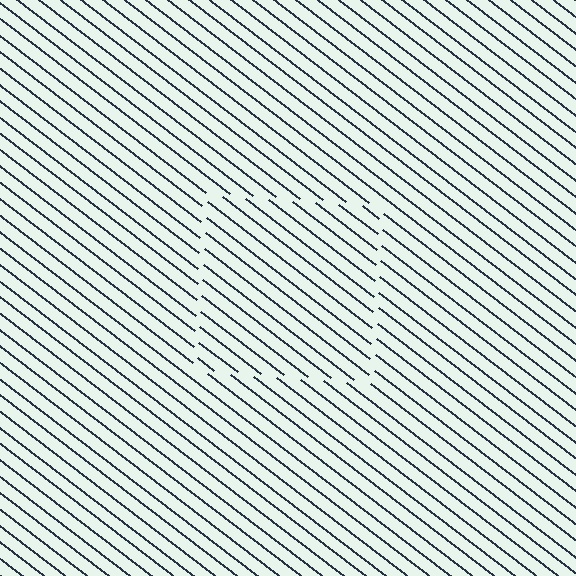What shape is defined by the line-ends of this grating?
An illusory square. The interior of the shape contains the same grating, shifted by half a period — the contour is defined by the phase discontinuity where line-ends from the inner and outer gratings abut.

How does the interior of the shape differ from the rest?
The interior of the shape contains the same grating, shifted by half a period — the contour is defined by the phase discontinuity where line-ends from the inner and outer gratings abut.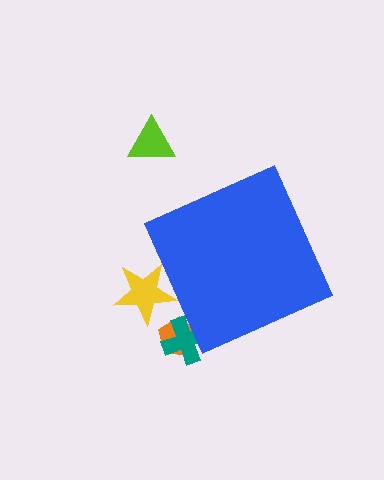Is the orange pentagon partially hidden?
Yes, the orange pentagon is partially hidden behind the blue diamond.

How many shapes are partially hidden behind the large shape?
3 shapes are partially hidden.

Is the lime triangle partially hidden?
No, the lime triangle is fully visible.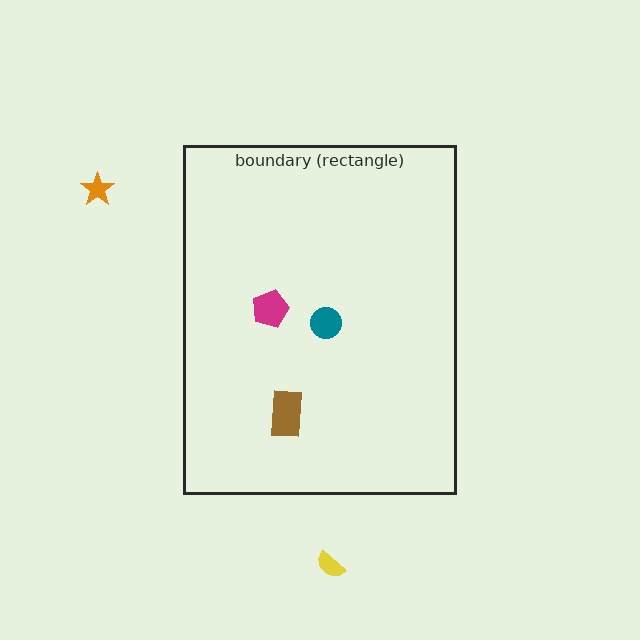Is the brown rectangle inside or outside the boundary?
Inside.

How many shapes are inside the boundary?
3 inside, 2 outside.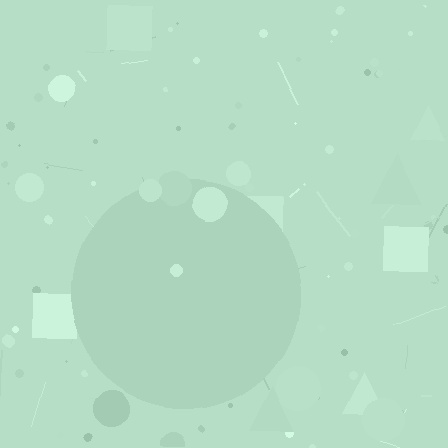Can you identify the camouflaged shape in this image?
The camouflaged shape is a circle.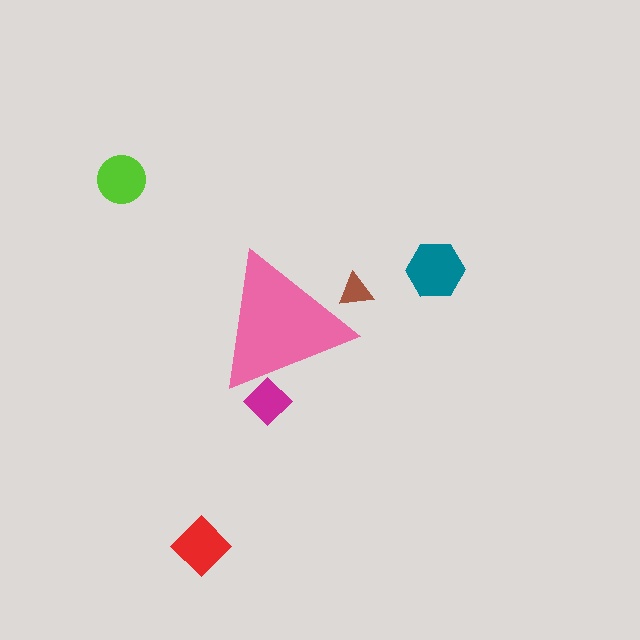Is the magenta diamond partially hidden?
Yes, the magenta diamond is partially hidden behind the pink triangle.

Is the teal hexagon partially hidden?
No, the teal hexagon is fully visible.